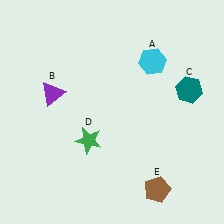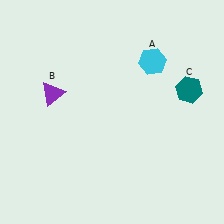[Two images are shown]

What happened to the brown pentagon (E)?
The brown pentagon (E) was removed in Image 2. It was in the bottom-right area of Image 1.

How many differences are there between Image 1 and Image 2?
There are 2 differences between the two images.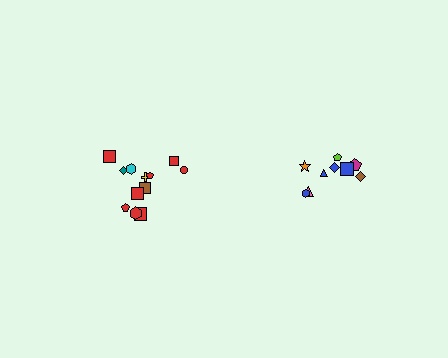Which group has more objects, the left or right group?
The left group.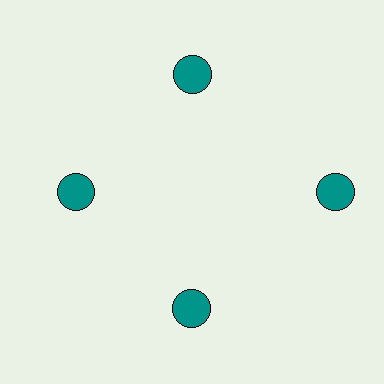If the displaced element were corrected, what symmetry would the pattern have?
It would have 4-fold rotational symmetry — the pattern would map onto itself every 90 degrees.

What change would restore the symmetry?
The symmetry would be restored by moving it inward, back onto the ring so that all 4 circles sit at equal angles and equal distance from the center.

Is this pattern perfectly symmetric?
No. The 4 teal circles are arranged in a ring, but one element near the 3 o'clock position is pushed outward from the center, breaking the 4-fold rotational symmetry.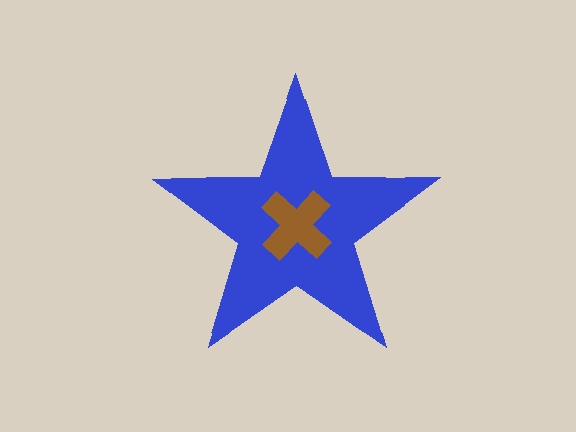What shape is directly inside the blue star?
The brown cross.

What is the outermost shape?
The blue star.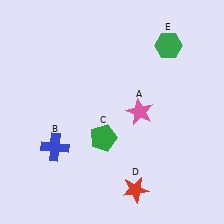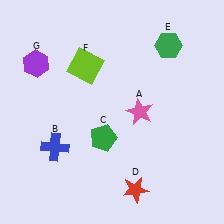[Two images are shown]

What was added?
A lime square (F), a purple hexagon (G) were added in Image 2.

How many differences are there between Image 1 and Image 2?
There are 2 differences between the two images.